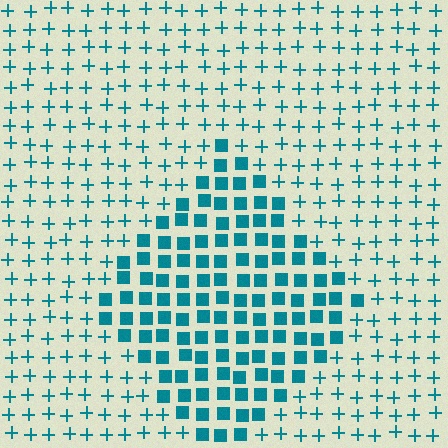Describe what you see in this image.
The image is filled with small teal elements arranged in a uniform grid. A diamond-shaped region contains squares, while the surrounding area contains plus signs. The boundary is defined purely by the change in element shape.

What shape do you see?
I see a diamond.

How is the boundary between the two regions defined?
The boundary is defined by a change in element shape: squares inside vs. plus signs outside. All elements share the same color and spacing.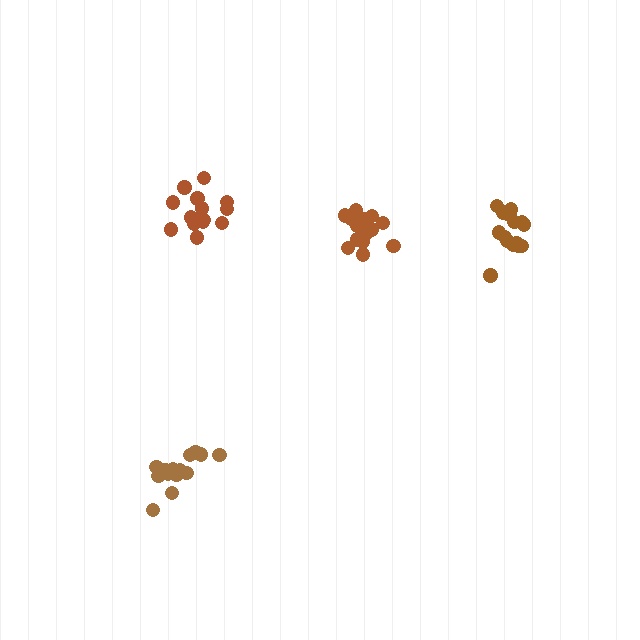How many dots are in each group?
Group 1: 17 dots, Group 2: 16 dots, Group 3: 15 dots, Group 4: 15 dots (63 total).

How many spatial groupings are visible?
There are 4 spatial groupings.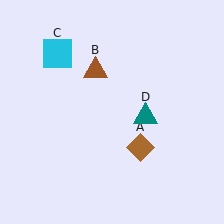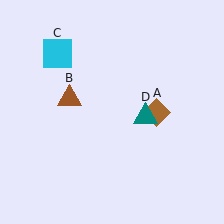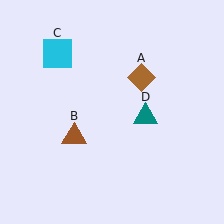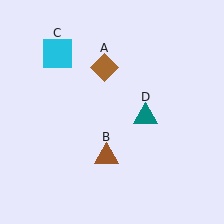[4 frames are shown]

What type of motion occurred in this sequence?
The brown diamond (object A), brown triangle (object B) rotated counterclockwise around the center of the scene.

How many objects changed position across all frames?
2 objects changed position: brown diamond (object A), brown triangle (object B).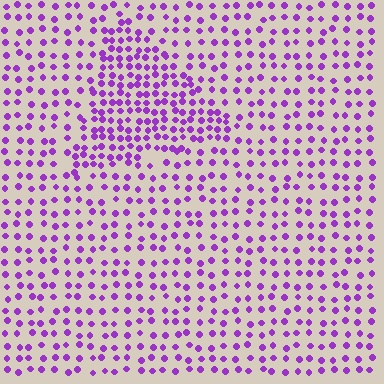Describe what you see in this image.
The image contains small purple elements arranged at two different densities. A triangle-shaped region is visible where the elements are more densely packed than the surrounding area.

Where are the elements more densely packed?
The elements are more densely packed inside the triangle boundary.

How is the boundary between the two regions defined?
The boundary is defined by a change in element density (approximately 1.9x ratio). All elements are the same color, size, and shape.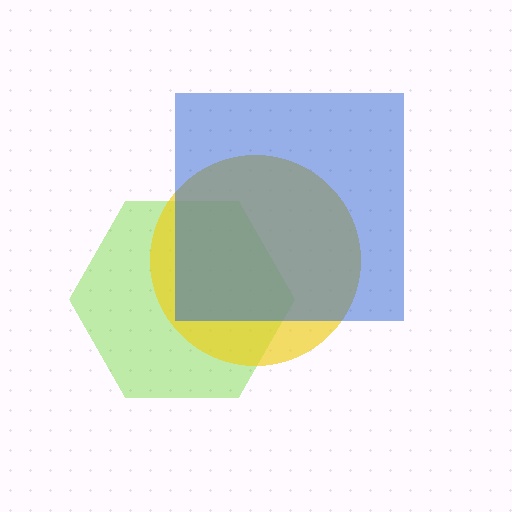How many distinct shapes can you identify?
There are 3 distinct shapes: a lime hexagon, a yellow circle, a blue square.